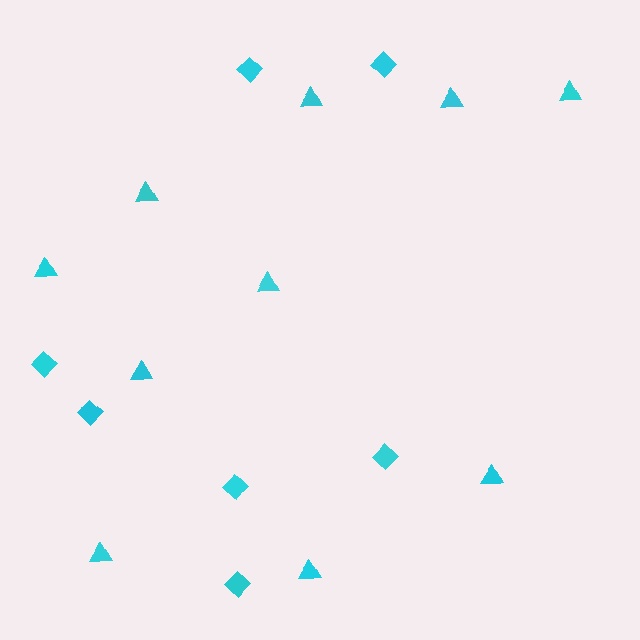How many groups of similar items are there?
There are 2 groups: one group of triangles (10) and one group of diamonds (7).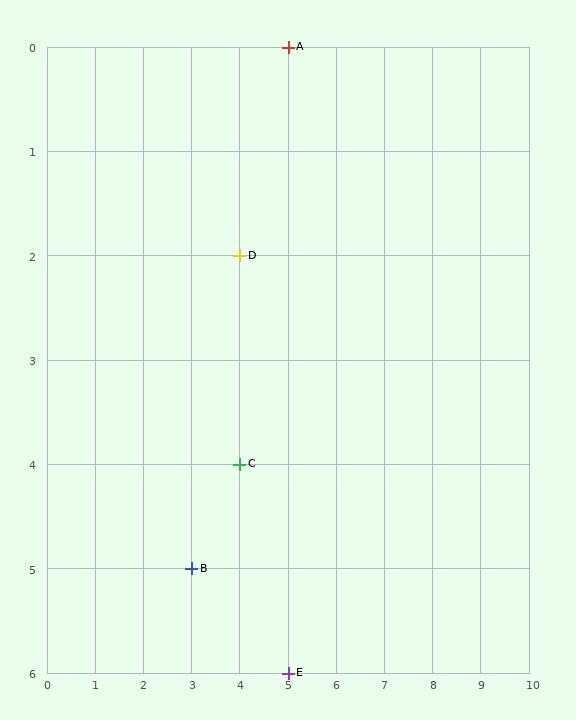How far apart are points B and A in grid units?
Points B and A are 2 columns and 5 rows apart (about 5.4 grid units diagonally).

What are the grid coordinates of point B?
Point B is at grid coordinates (3, 5).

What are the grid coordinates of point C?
Point C is at grid coordinates (4, 4).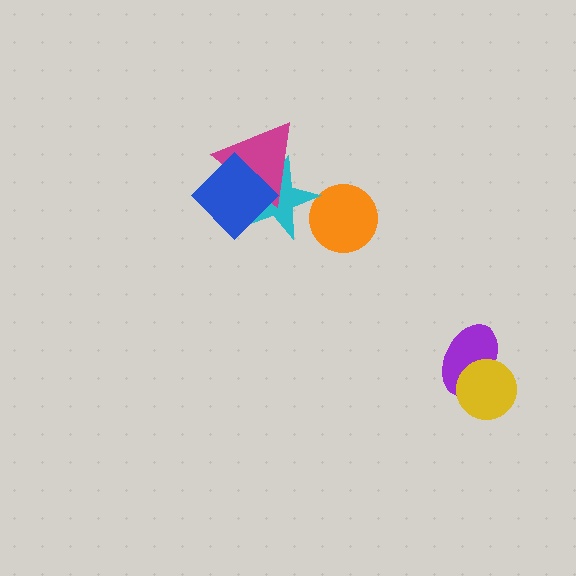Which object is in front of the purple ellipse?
The yellow circle is in front of the purple ellipse.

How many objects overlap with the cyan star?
3 objects overlap with the cyan star.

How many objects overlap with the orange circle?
1 object overlaps with the orange circle.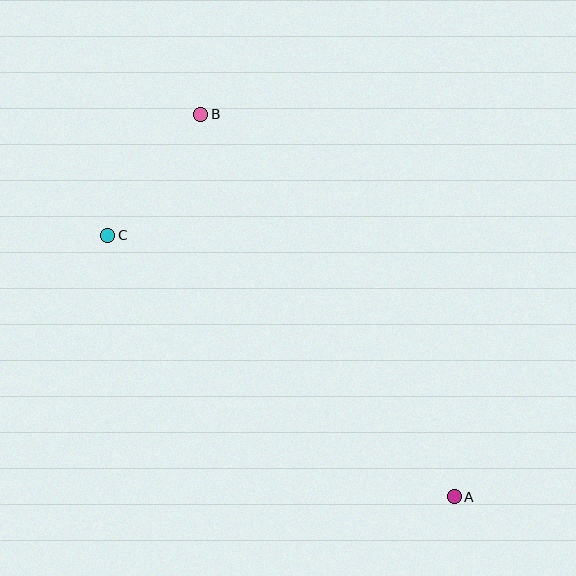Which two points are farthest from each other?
Points A and B are farthest from each other.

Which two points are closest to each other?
Points B and C are closest to each other.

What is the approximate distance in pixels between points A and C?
The distance between A and C is approximately 434 pixels.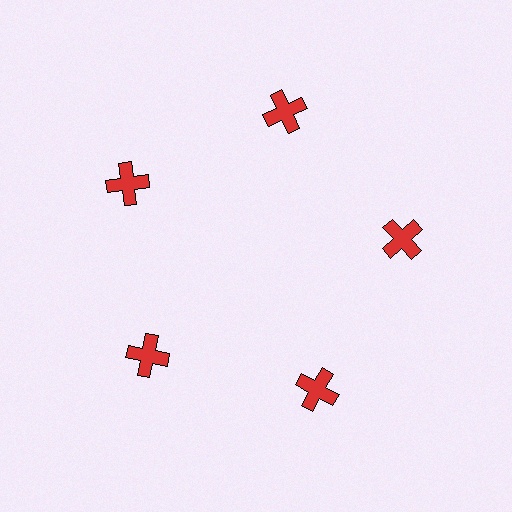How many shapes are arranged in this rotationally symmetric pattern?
There are 5 shapes, arranged in 5 groups of 1.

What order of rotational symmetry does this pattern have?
This pattern has 5-fold rotational symmetry.